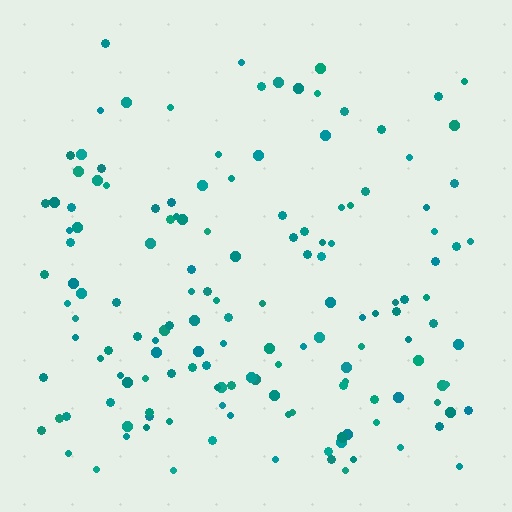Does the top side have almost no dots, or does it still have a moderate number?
Still a moderate number, just noticeably fewer than the bottom.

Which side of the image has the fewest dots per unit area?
The top.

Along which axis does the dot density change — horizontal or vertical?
Vertical.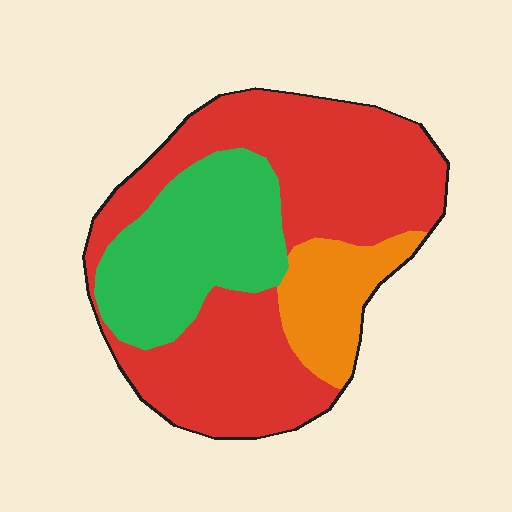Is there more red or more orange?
Red.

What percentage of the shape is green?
Green covers 27% of the shape.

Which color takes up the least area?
Orange, at roughly 15%.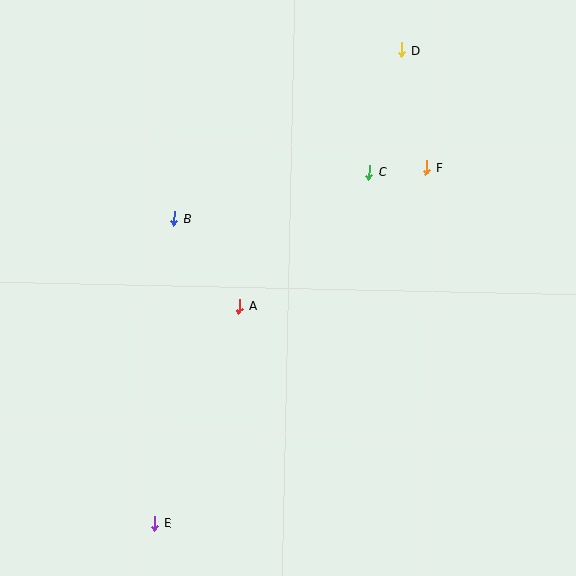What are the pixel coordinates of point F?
Point F is at (426, 168).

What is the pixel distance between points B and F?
The distance between B and F is 257 pixels.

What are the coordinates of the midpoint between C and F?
The midpoint between C and F is at (398, 170).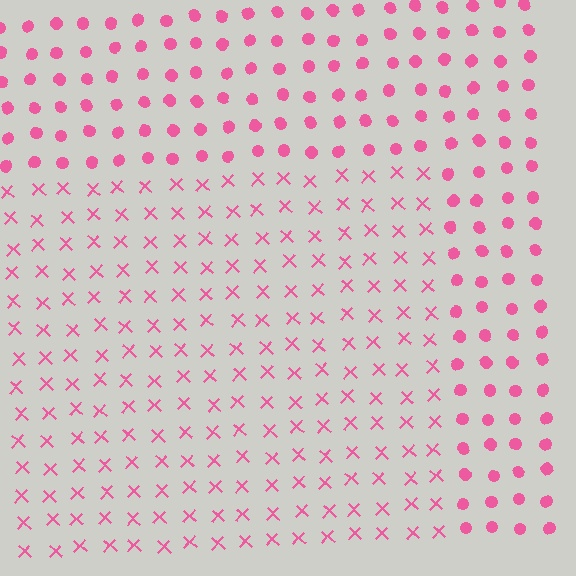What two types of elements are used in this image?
The image uses X marks inside the rectangle region and circles outside it.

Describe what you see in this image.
The image is filled with small pink elements arranged in a uniform grid. A rectangle-shaped region contains X marks, while the surrounding area contains circles. The boundary is defined purely by the change in element shape.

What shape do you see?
I see a rectangle.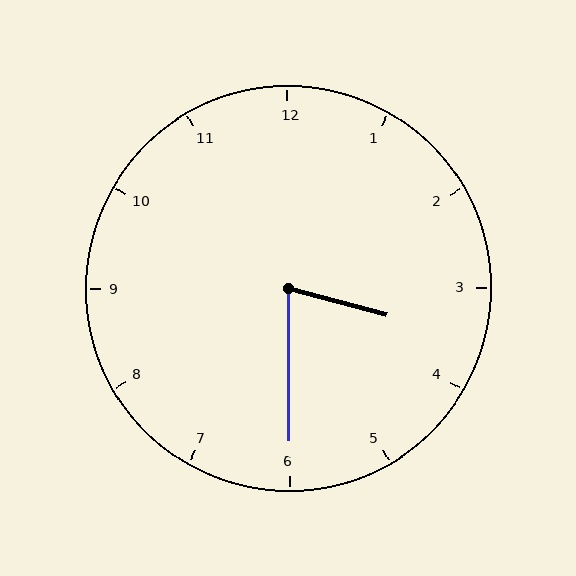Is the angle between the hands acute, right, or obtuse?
It is acute.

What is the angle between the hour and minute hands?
Approximately 75 degrees.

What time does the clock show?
3:30.